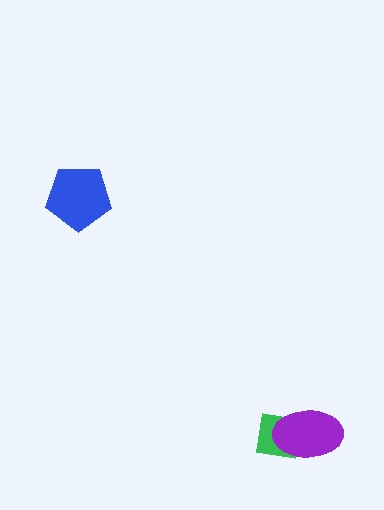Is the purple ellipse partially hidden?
No, no other shape covers it.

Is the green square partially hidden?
Yes, it is partially covered by another shape.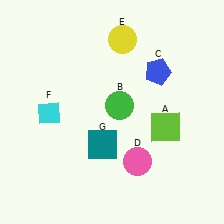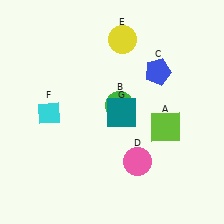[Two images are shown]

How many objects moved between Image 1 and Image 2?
1 object moved between the two images.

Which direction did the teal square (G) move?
The teal square (G) moved up.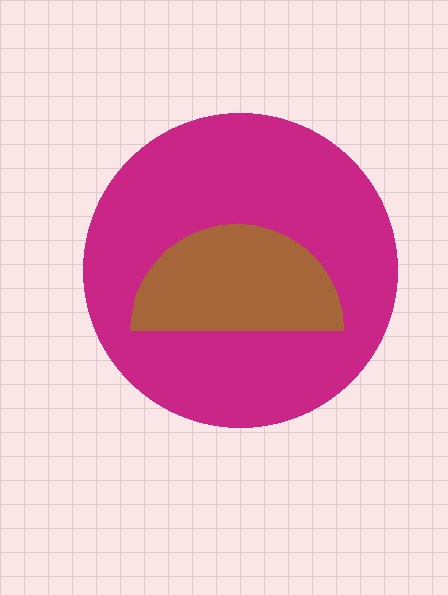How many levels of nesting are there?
2.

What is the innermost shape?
The brown semicircle.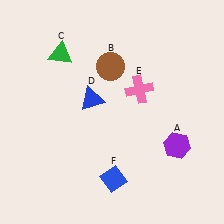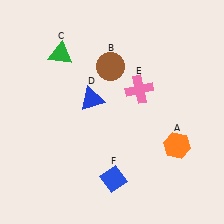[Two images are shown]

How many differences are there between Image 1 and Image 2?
There is 1 difference between the two images.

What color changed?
The hexagon (A) changed from purple in Image 1 to orange in Image 2.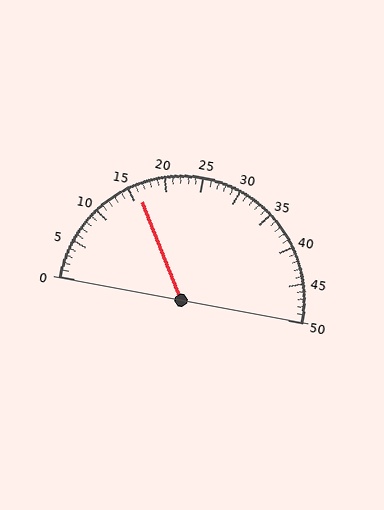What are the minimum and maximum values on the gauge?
The gauge ranges from 0 to 50.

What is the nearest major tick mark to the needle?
The nearest major tick mark is 15.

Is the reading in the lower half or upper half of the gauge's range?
The reading is in the lower half of the range (0 to 50).